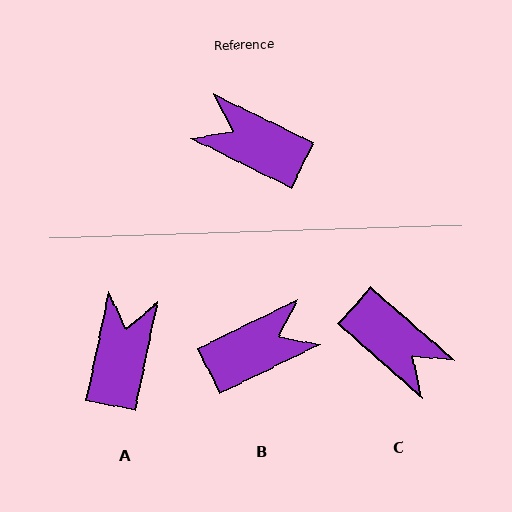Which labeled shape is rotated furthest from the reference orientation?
C, about 165 degrees away.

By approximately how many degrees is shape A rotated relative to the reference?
Approximately 76 degrees clockwise.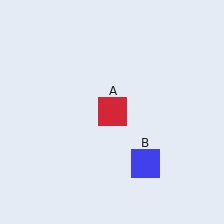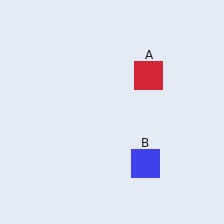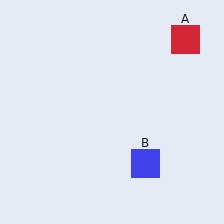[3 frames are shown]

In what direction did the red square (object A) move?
The red square (object A) moved up and to the right.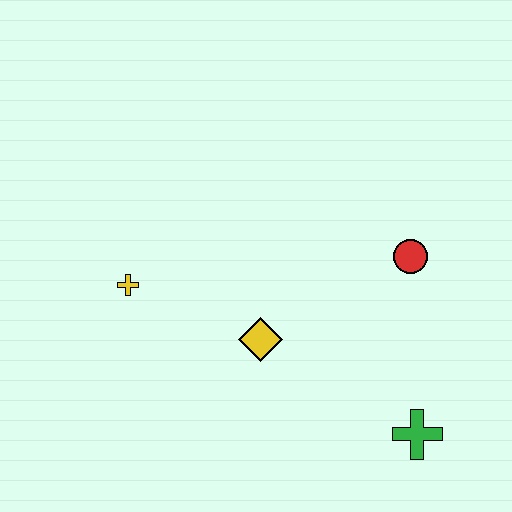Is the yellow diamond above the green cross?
Yes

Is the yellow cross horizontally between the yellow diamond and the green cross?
No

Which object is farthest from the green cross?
The yellow cross is farthest from the green cross.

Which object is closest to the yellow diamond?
The yellow cross is closest to the yellow diamond.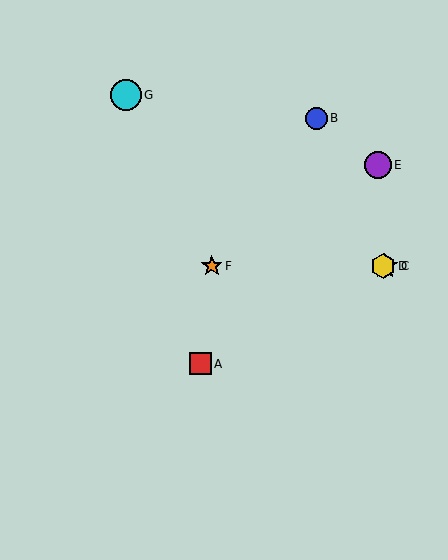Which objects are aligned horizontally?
Objects C, D, F are aligned horizontally.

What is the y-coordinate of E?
Object E is at y≈165.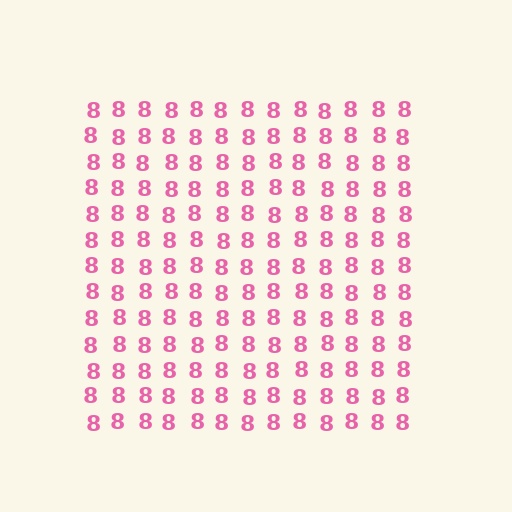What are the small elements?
The small elements are digit 8's.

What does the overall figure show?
The overall figure shows a square.